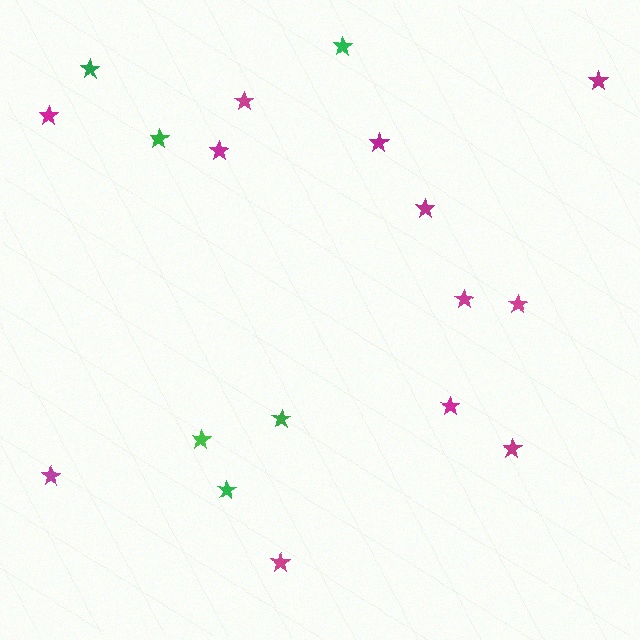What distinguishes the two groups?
There are 2 groups: one group of magenta stars (12) and one group of green stars (6).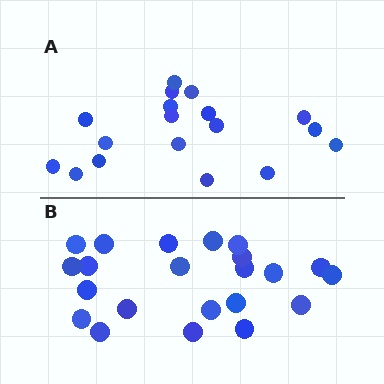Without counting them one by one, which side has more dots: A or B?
Region B (the bottom region) has more dots.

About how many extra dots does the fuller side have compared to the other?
Region B has about 4 more dots than region A.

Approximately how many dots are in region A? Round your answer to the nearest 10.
About 20 dots. (The exact count is 18, which rounds to 20.)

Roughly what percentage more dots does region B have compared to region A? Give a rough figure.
About 20% more.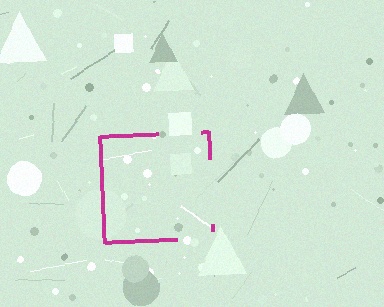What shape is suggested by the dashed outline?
The dashed outline suggests a square.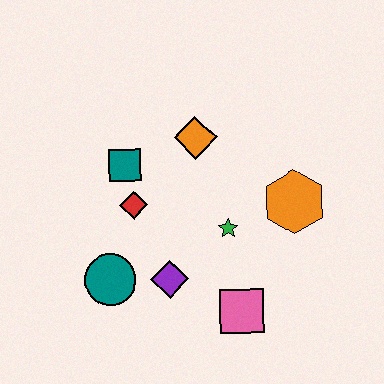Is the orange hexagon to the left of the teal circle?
No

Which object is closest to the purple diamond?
The teal circle is closest to the purple diamond.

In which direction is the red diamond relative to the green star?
The red diamond is to the left of the green star.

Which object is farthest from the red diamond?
The orange hexagon is farthest from the red diamond.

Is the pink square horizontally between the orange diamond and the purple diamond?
No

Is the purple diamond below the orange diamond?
Yes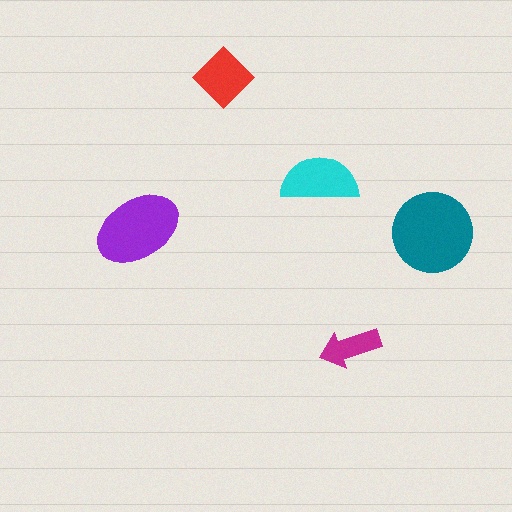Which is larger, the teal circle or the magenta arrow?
The teal circle.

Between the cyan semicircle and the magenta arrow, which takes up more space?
The cyan semicircle.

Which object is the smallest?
The magenta arrow.